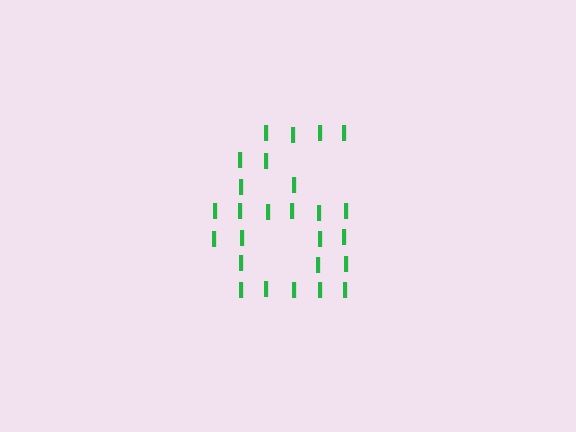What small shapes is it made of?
It is made of small letter I's.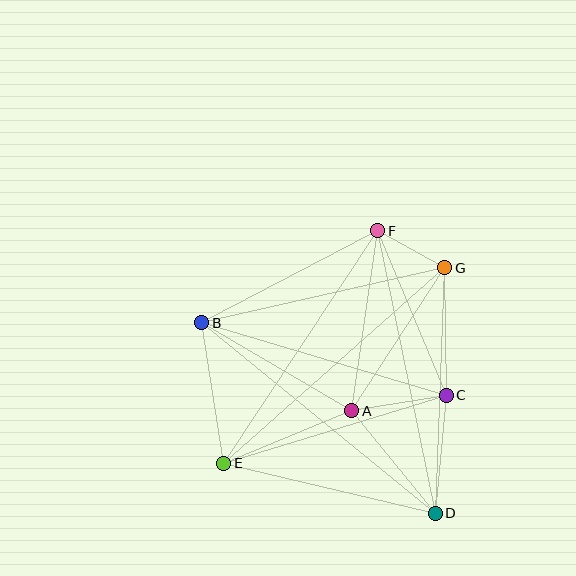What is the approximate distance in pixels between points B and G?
The distance between B and G is approximately 249 pixels.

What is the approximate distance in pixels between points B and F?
The distance between B and F is approximately 198 pixels.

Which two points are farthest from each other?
Points B and D are farthest from each other.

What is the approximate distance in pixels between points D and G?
The distance between D and G is approximately 246 pixels.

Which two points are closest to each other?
Points F and G are closest to each other.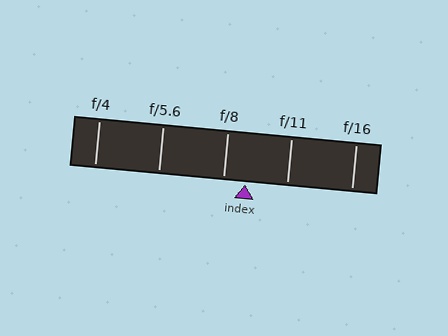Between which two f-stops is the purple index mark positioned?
The index mark is between f/8 and f/11.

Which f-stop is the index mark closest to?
The index mark is closest to f/8.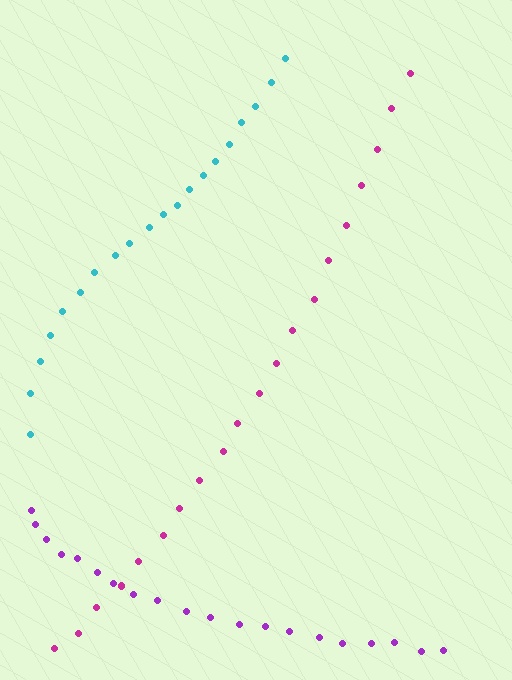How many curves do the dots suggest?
There are 3 distinct paths.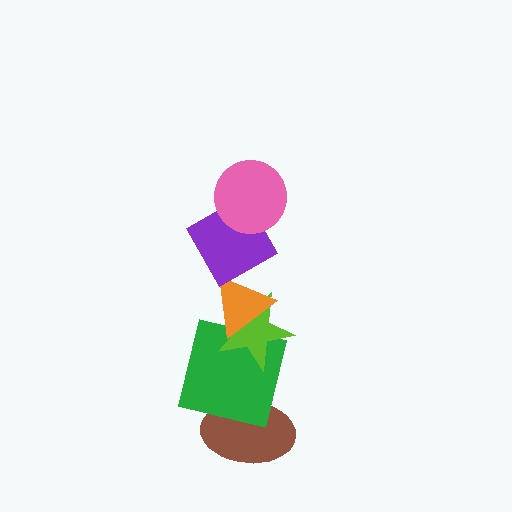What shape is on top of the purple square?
The pink circle is on top of the purple square.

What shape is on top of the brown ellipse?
The green square is on top of the brown ellipse.